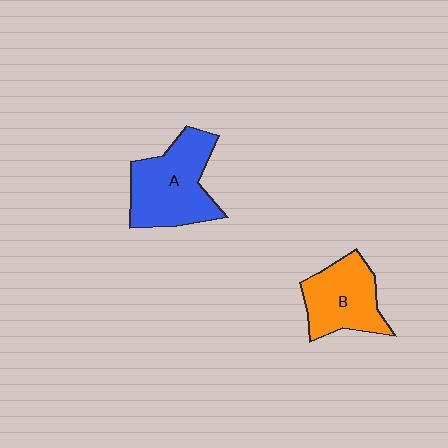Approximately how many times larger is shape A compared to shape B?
Approximately 1.3 times.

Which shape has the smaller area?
Shape B (orange).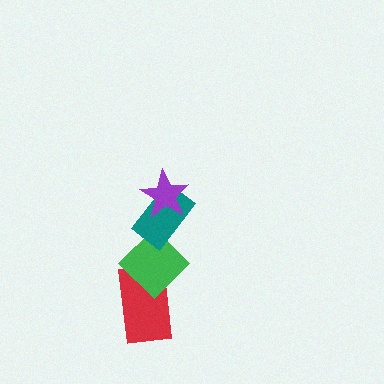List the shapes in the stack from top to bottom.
From top to bottom: the purple star, the teal rectangle, the green diamond, the red rectangle.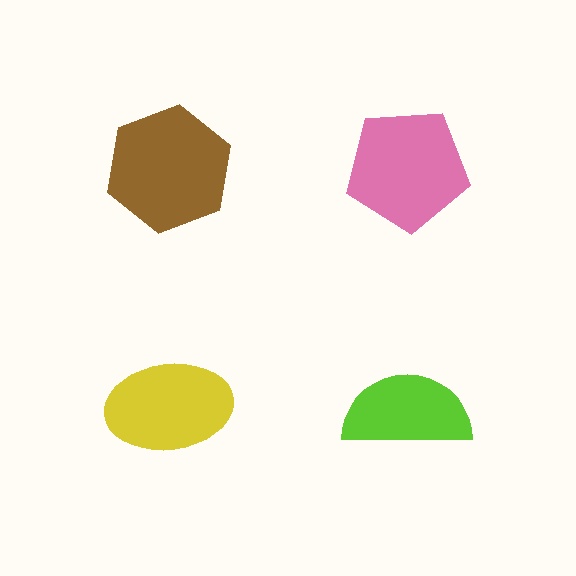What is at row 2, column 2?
A lime semicircle.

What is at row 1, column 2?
A pink pentagon.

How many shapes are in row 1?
2 shapes.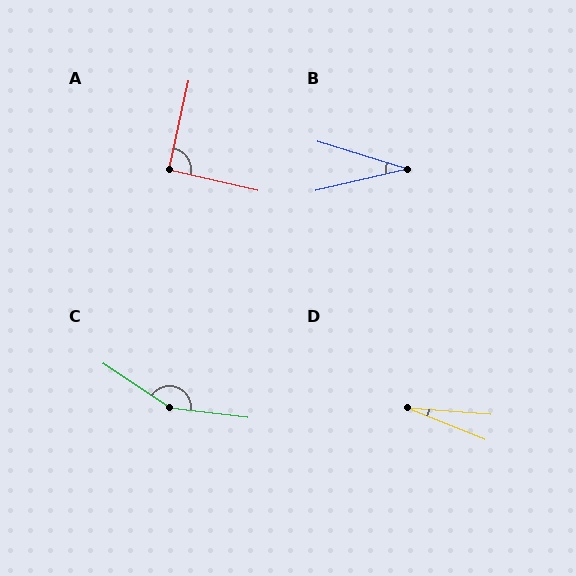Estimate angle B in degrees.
Approximately 30 degrees.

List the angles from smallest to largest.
D (18°), B (30°), A (91°), C (153°).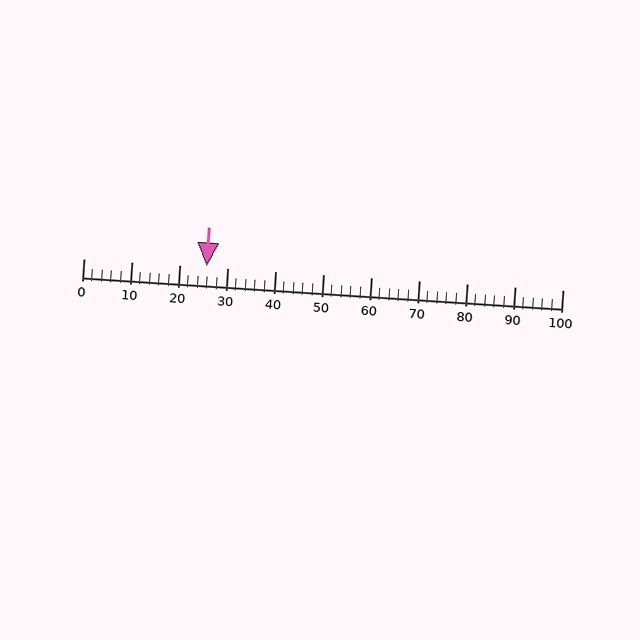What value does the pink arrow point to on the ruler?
The pink arrow points to approximately 26.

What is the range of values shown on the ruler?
The ruler shows values from 0 to 100.